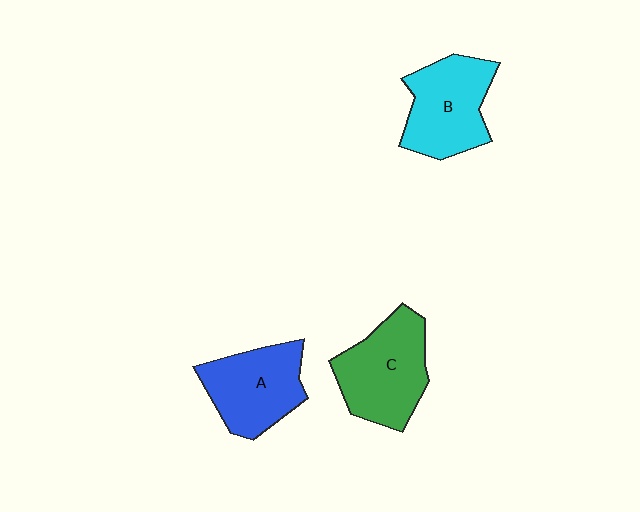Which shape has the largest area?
Shape C (green).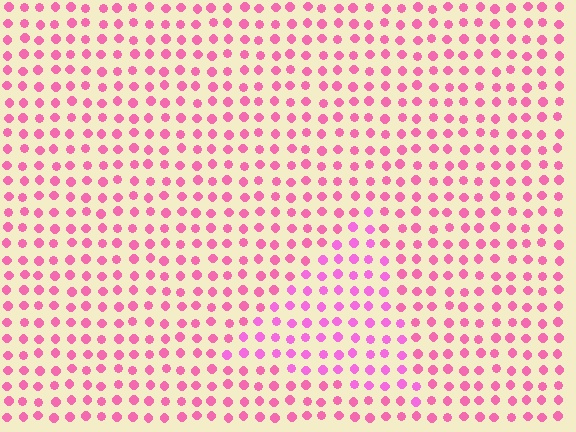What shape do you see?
I see a triangle.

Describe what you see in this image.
The image is filled with small pink elements in a uniform arrangement. A triangle-shaped region is visible where the elements are tinted to a slightly different hue, forming a subtle color boundary.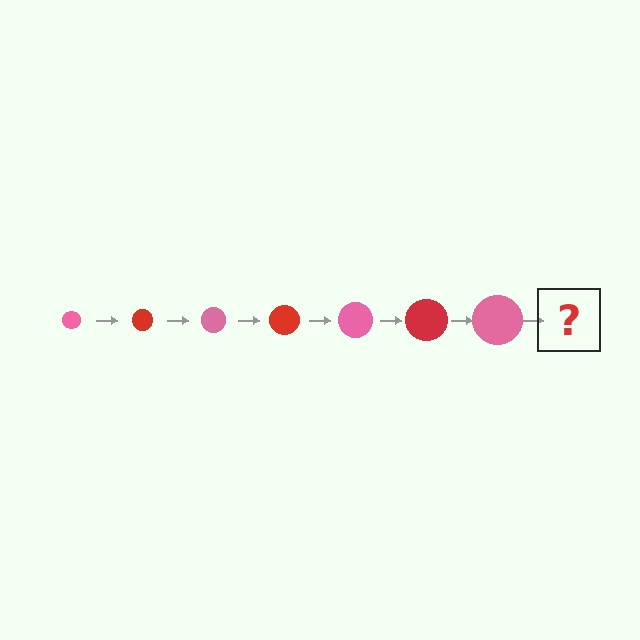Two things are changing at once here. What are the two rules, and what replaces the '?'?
The two rules are that the circle grows larger each step and the color cycles through pink and red. The '?' should be a red circle, larger than the previous one.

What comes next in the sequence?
The next element should be a red circle, larger than the previous one.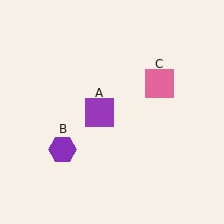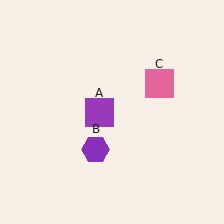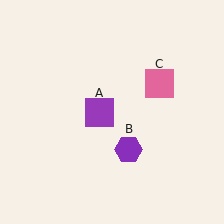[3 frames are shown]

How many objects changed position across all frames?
1 object changed position: purple hexagon (object B).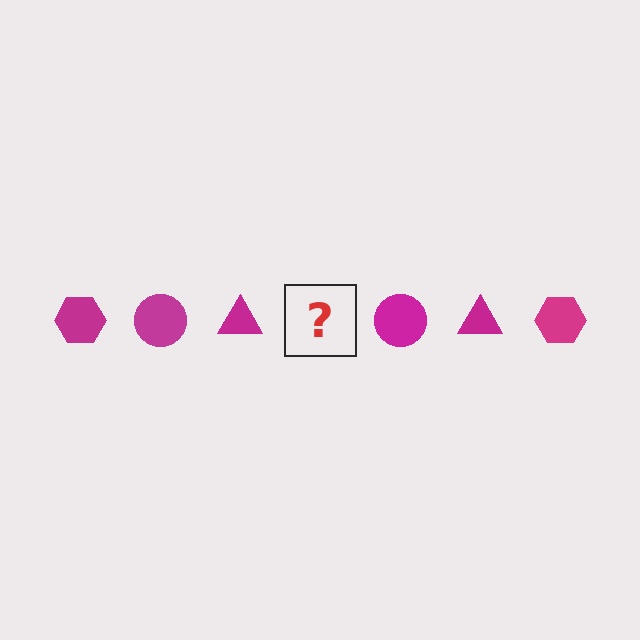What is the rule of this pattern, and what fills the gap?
The rule is that the pattern cycles through hexagon, circle, triangle shapes in magenta. The gap should be filled with a magenta hexagon.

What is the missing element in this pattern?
The missing element is a magenta hexagon.